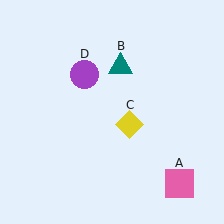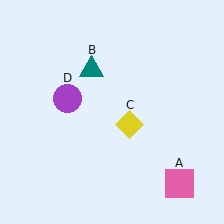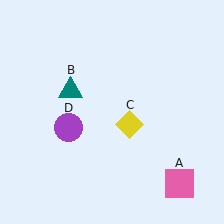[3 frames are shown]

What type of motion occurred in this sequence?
The teal triangle (object B), purple circle (object D) rotated counterclockwise around the center of the scene.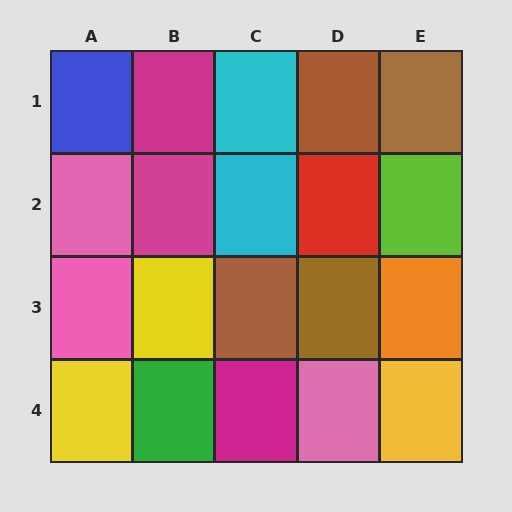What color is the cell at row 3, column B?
Yellow.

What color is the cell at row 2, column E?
Lime.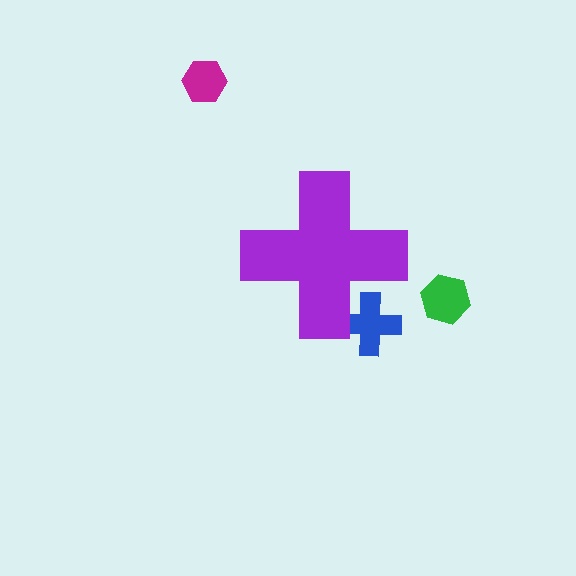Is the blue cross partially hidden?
Yes, the blue cross is partially hidden behind the purple cross.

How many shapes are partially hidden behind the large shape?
1 shape is partially hidden.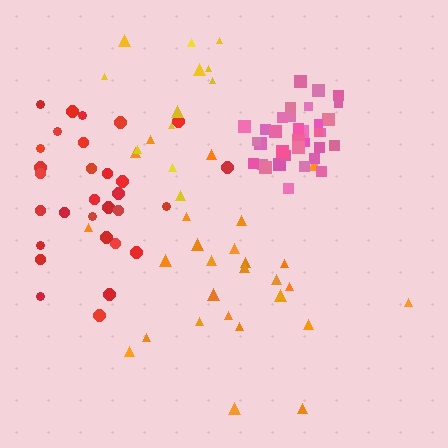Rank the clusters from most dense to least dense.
pink, red, orange, yellow.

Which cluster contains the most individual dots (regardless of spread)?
Pink (34).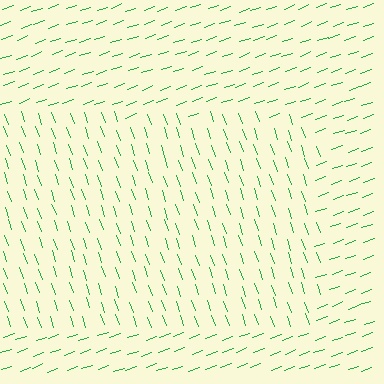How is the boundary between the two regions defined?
The boundary is defined purely by a change in line orientation (approximately 89 degrees difference). All lines are the same color and thickness.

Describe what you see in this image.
The image is filled with small green line segments. A rectangle region in the image has lines oriented differently from the surrounding lines, creating a visible texture boundary.